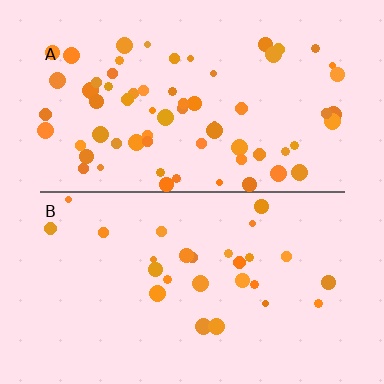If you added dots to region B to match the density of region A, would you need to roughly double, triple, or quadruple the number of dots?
Approximately double.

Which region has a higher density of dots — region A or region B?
A (the top).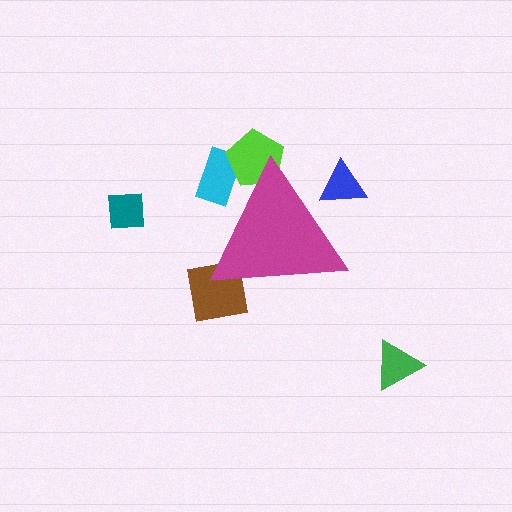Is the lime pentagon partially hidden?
Yes, the lime pentagon is partially hidden behind the magenta triangle.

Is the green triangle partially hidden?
No, the green triangle is fully visible.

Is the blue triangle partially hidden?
Yes, the blue triangle is partially hidden behind the magenta triangle.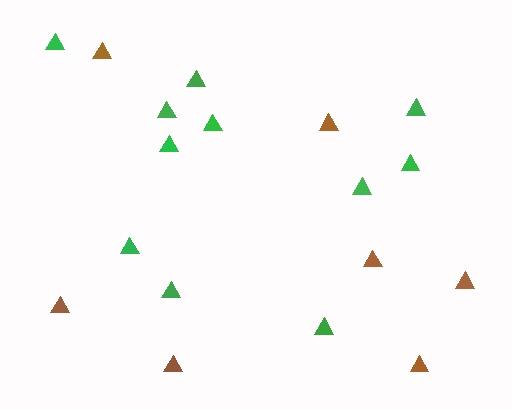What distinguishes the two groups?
There are 2 groups: one group of brown triangles (7) and one group of green triangles (11).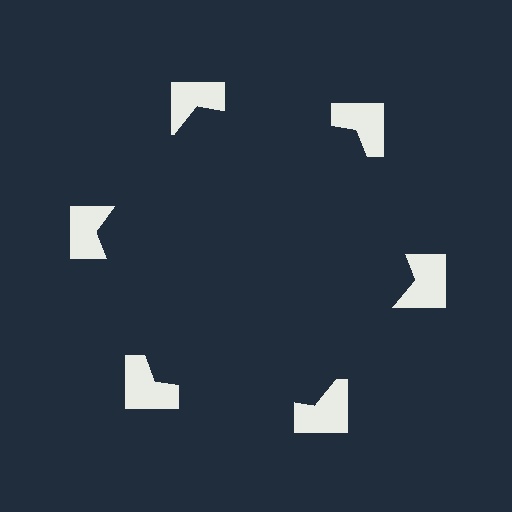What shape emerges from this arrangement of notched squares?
An illusory hexagon — its edges are inferred from the aligned wedge cuts in the notched squares, not physically drawn.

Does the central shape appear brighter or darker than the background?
It typically appears slightly darker than the background, even though no actual brightness change is drawn.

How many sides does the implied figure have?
6 sides.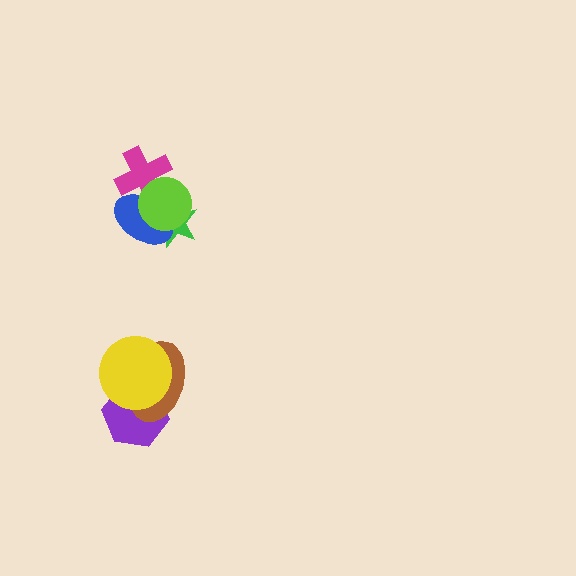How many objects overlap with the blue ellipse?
3 objects overlap with the blue ellipse.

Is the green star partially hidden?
Yes, it is partially covered by another shape.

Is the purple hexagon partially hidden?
Yes, it is partially covered by another shape.